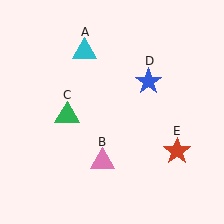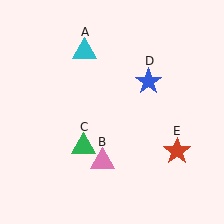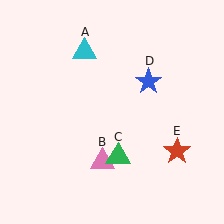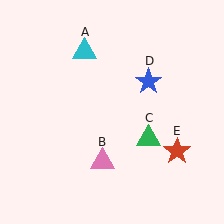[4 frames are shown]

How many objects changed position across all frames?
1 object changed position: green triangle (object C).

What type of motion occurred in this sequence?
The green triangle (object C) rotated counterclockwise around the center of the scene.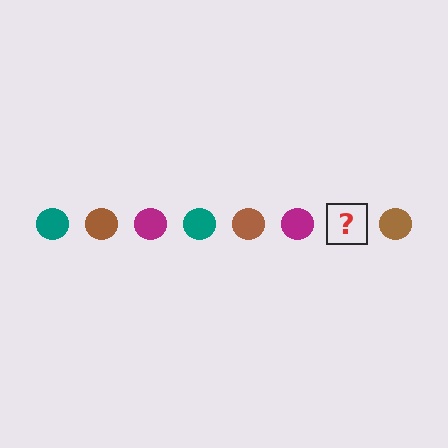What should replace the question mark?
The question mark should be replaced with a teal circle.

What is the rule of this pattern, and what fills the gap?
The rule is that the pattern cycles through teal, brown, magenta circles. The gap should be filled with a teal circle.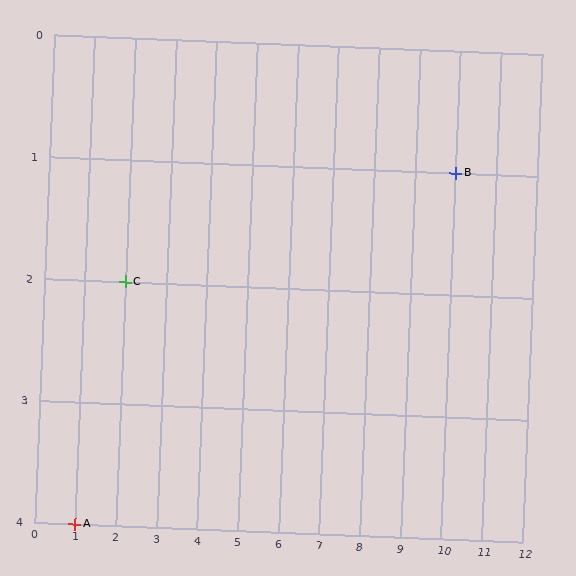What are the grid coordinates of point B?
Point B is at grid coordinates (10, 1).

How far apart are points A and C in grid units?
Points A and C are 1 column and 2 rows apart (about 2.2 grid units diagonally).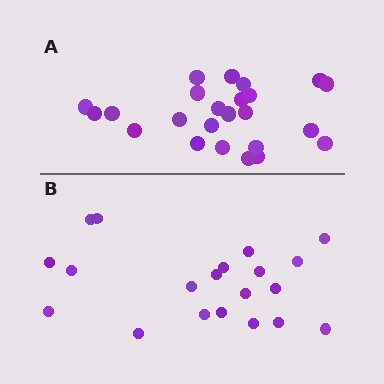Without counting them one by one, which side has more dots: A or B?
Region A (the top region) has more dots.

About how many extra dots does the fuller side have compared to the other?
Region A has about 4 more dots than region B.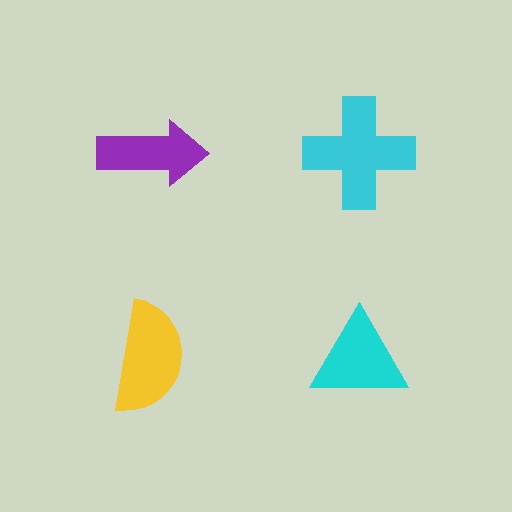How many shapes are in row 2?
2 shapes.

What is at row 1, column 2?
A cyan cross.